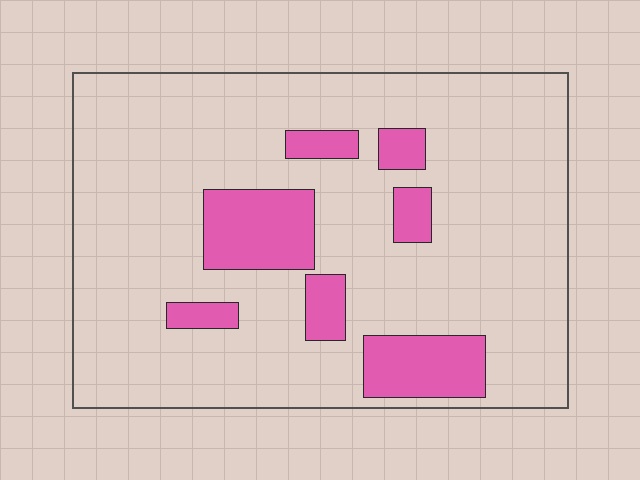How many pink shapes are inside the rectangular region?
7.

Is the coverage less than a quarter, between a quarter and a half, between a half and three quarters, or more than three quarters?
Less than a quarter.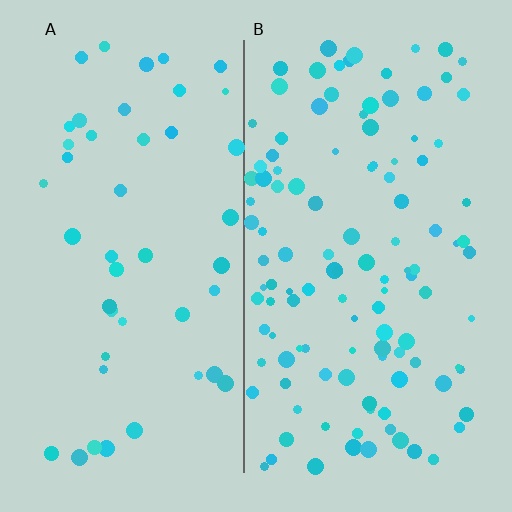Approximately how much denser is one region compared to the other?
Approximately 2.6× — region B over region A.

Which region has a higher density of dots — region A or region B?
B (the right).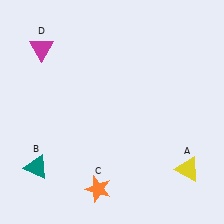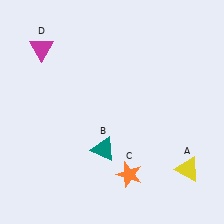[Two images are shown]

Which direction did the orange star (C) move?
The orange star (C) moved right.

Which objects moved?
The objects that moved are: the teal triangle (B), the orange star (C).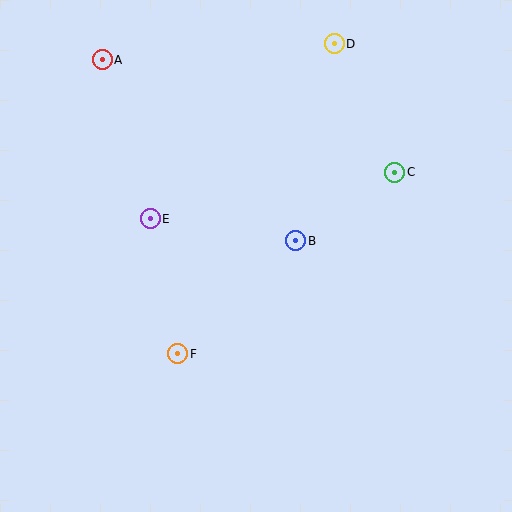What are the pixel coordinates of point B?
Point B is at (296, 241).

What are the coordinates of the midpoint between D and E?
The midpoint between D and E is at (242, 131).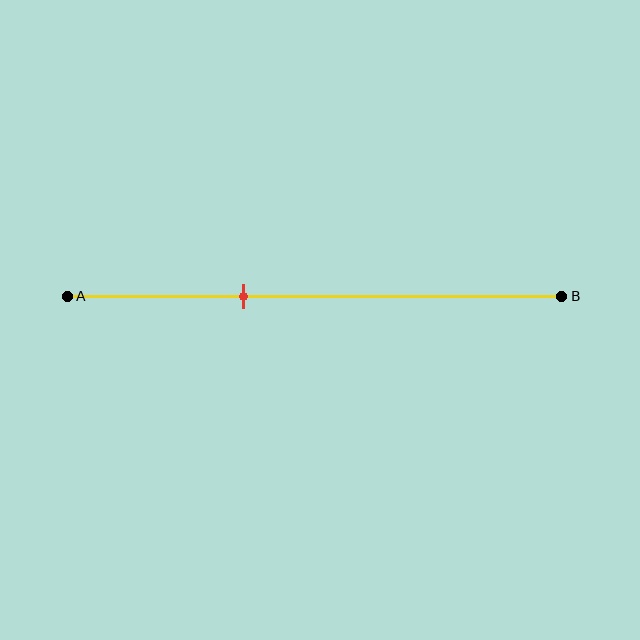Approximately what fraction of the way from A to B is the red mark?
The red mark is approximately 35% of the way from A to B.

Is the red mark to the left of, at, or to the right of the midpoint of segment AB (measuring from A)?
The red mark is to the left of the midpoint of segment AB.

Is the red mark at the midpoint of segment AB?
No, the mark is at about 35% from A, not at the 50% midpoint.